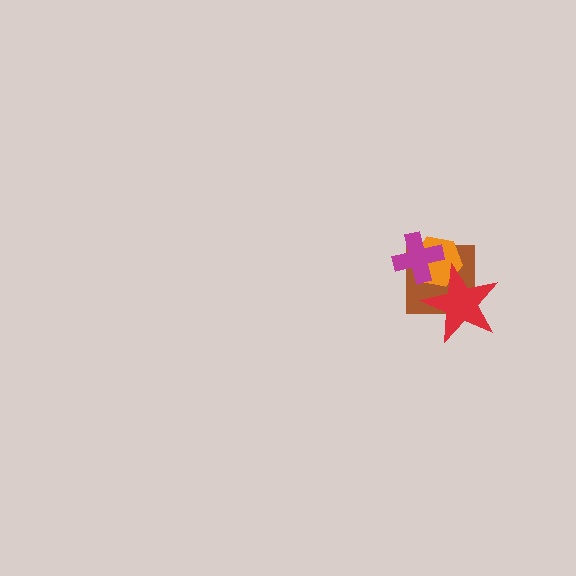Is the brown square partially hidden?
Yes, it is partially covered by another shape.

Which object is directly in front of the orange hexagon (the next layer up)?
The magenta cross is directly in front of the orange hexagon.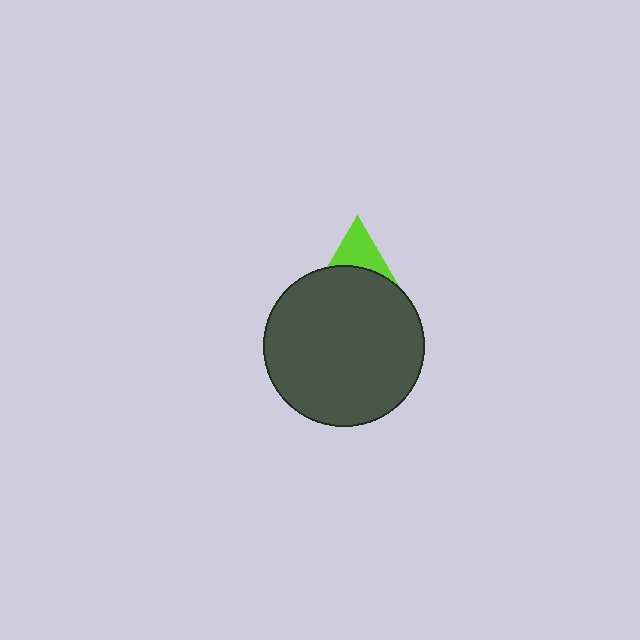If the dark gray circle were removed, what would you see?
You would see the complete lime triangle.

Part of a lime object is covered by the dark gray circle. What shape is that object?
It is a triangle.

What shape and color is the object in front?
The object in front is a dark gray circle.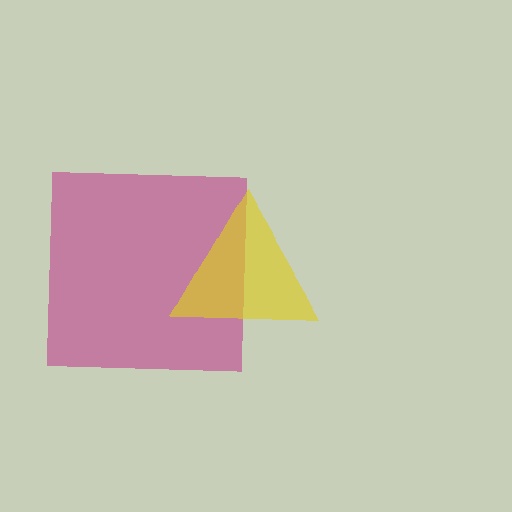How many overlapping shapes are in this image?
There are 2 overlapping shapes in the image.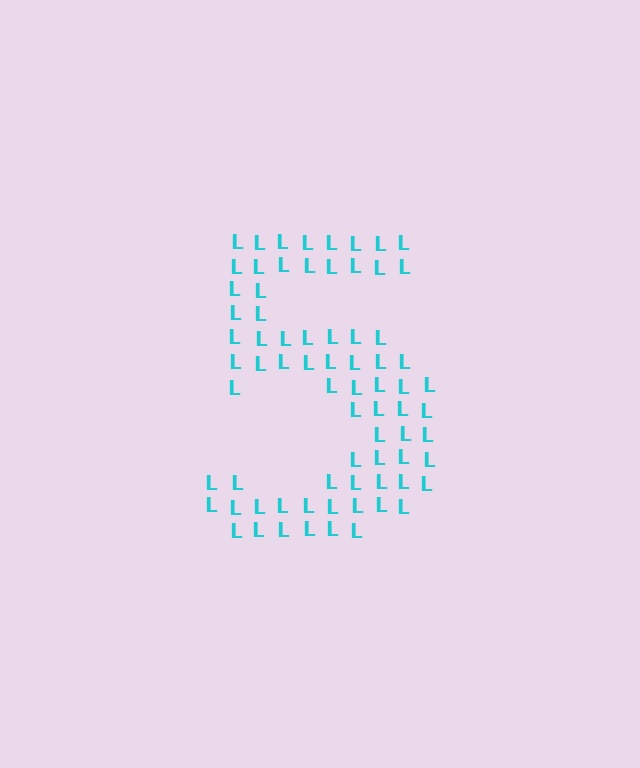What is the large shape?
The large shape is the digit 5.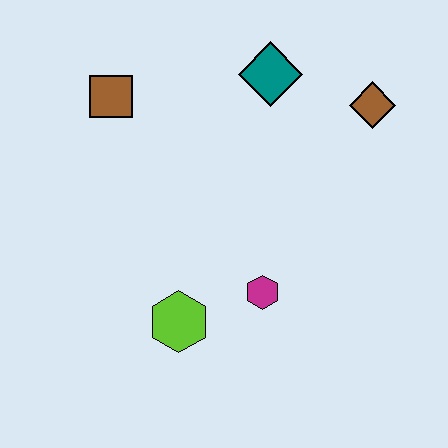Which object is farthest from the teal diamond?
The lime hexagon is farthest from the teal diamond.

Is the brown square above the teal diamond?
No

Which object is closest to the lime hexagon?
The magenta hexagon is closest to the lime hexagon.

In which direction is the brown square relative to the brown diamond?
The brown square is to the left of the brown diamond.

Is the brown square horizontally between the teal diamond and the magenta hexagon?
No